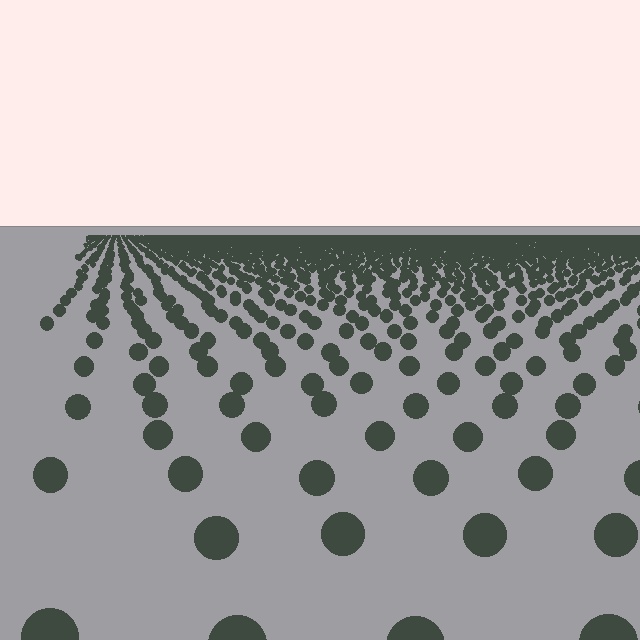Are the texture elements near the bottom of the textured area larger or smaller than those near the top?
Larger. Near the bottom, elements are closer to the viewer and appear at a bigger on-screen size.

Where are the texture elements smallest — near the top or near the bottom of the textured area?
Near the top.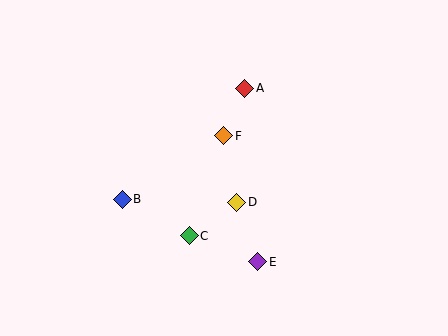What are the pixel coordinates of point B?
Point B is at (122, 199).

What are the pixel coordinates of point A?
Point A is at (245, 88).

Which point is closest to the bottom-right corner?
Point E is closest to the bottom-right corner.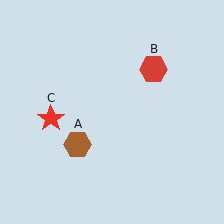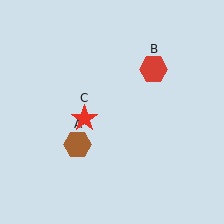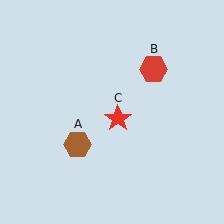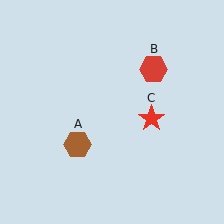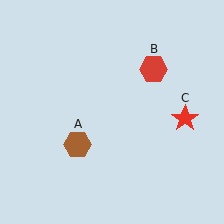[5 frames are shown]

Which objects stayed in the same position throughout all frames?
Brown hexagon (object A) and red hexagon (object B) remained stationary.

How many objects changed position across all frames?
1 object changed position: red star (object C).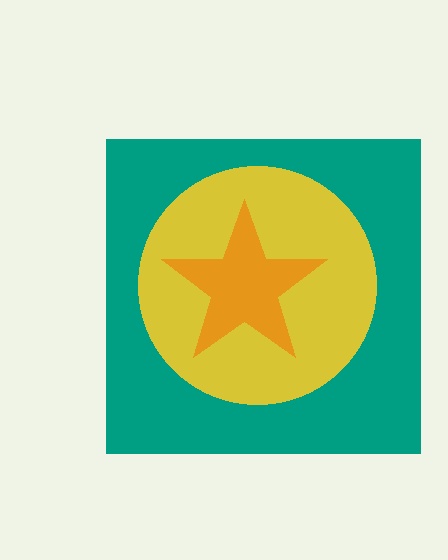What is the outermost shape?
The teal square.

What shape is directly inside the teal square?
The yellow circle.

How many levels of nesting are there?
3.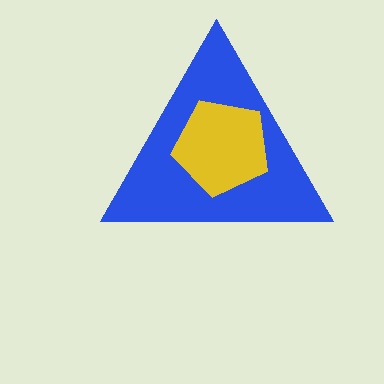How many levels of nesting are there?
2.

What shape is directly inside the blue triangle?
The yellow pentagon.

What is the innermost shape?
The yellow pentagon.